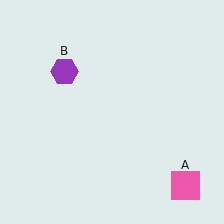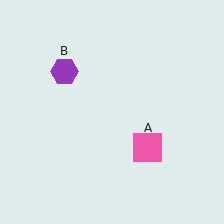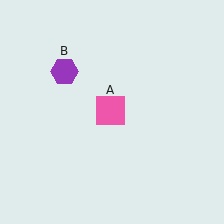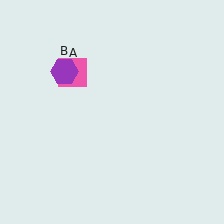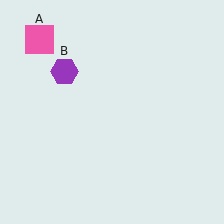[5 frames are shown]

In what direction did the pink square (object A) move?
The pink square (object A) moved up and to the left.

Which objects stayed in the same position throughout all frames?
Purple hexagon (object B) remained stationary.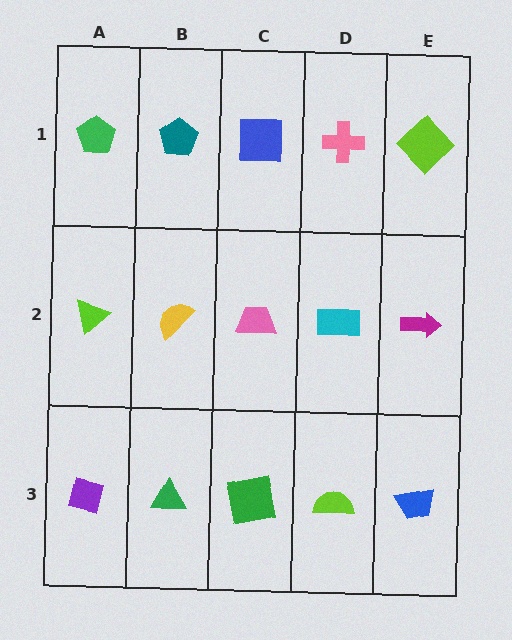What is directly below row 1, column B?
A yellow semicircle.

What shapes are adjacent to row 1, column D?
A cyan rectangle (row 2, column D), a blue square (row 1, column C), a lime diamond (row 1, column E).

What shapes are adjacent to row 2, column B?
A teal pentagon (row 1, column B), a green triangle (row 3, column B), a lime triangle (row 2, column A), a pink trapezoid (row 2, column C).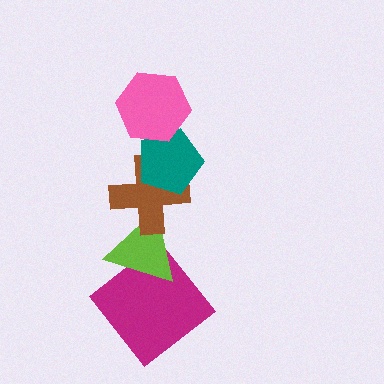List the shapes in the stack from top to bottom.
From top to bottom: the pink hexagon, the teal pentagon, the brown cross, the lime triangle, the magenta diamond.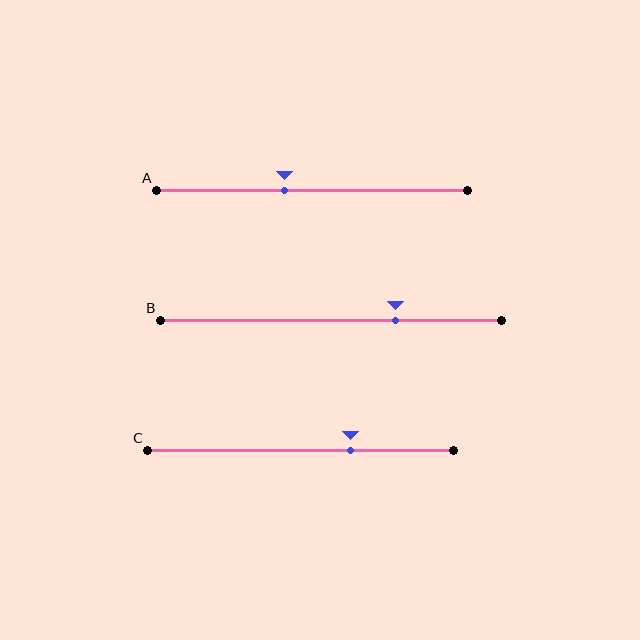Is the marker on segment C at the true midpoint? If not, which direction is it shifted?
No, the marker on segment C is shifted to the right by about 16% of the segment length.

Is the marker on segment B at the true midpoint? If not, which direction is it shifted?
No, the marker on segment B is shifted to the right by about 19% of the segment length.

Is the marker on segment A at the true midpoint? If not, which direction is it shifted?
No, the marker on segment A is shifted to the left by about 9% of the segment length.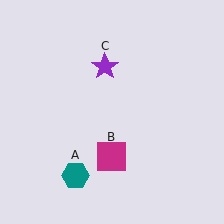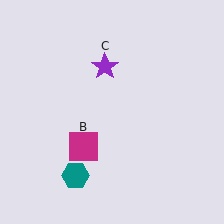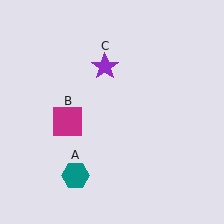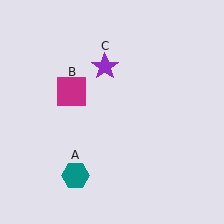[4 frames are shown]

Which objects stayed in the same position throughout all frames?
Teal hexagon (object A) and purple star (object C) remained stationary.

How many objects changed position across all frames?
1 object changed position: magenta square (object B).